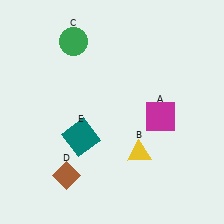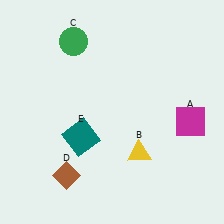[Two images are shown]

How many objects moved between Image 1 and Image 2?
1 object moved between the two images.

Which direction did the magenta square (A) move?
The magenta square (A) moved right.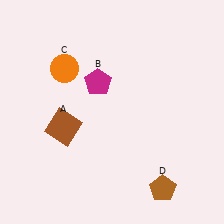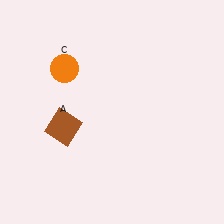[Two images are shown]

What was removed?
The magenta pentagon (B), the brown pentagon (D) were removed in Image 2.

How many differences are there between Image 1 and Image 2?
There are 2 differences between the two images.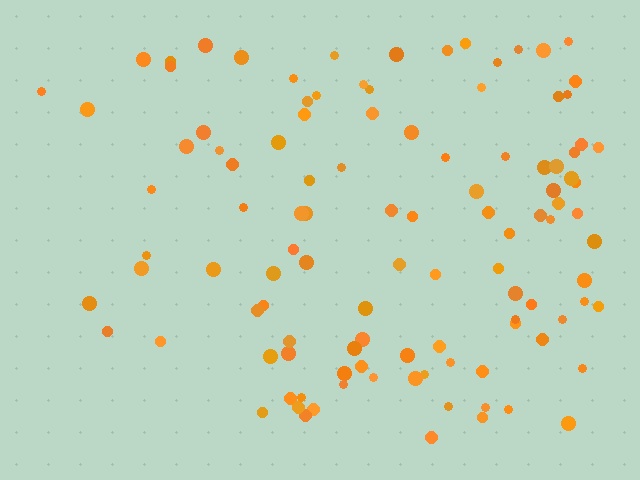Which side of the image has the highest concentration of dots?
The right.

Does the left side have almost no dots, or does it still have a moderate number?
Still a moderate number, just noticeably fewer than the right.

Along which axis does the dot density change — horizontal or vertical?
Horizontal.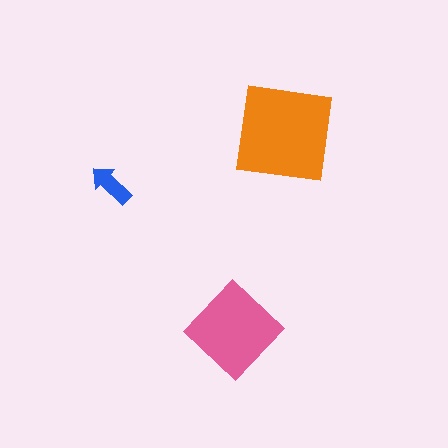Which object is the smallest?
The blue arrow.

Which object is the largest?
The orange square.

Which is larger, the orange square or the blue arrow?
The orange square.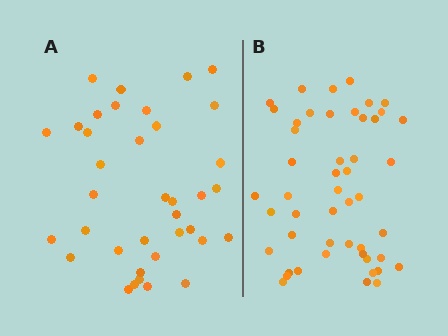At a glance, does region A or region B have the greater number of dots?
Region B (the right region) has more dots.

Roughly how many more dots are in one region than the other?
Region B has roughly 12 or so more dots than region A.